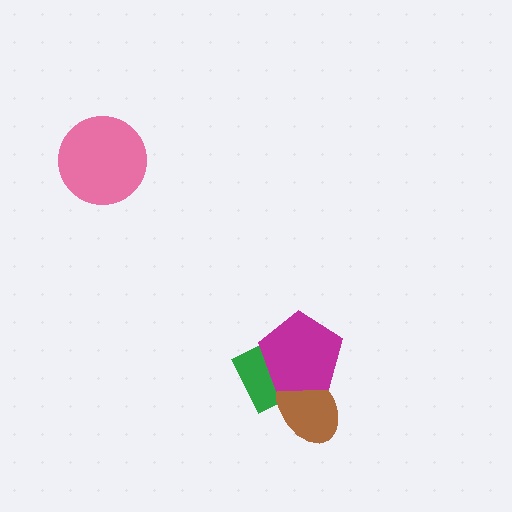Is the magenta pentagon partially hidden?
No, no other shape covers it.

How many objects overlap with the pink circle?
0 objects overlap with the pink circle.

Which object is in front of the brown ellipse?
The magenta pentagon is in front of the brown ellipse.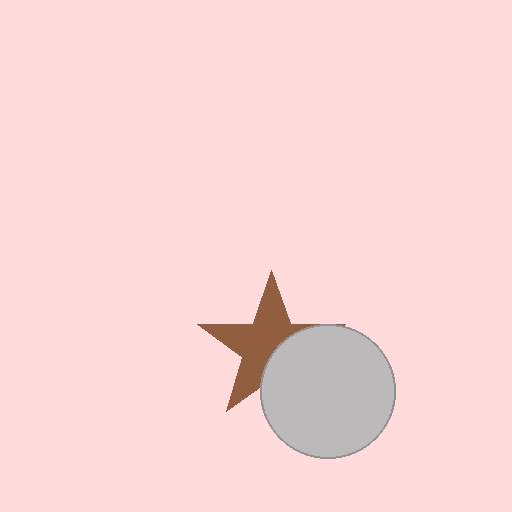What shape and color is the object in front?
The object in front is a light gray circle.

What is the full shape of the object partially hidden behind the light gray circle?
The partially hidden object is a brown star.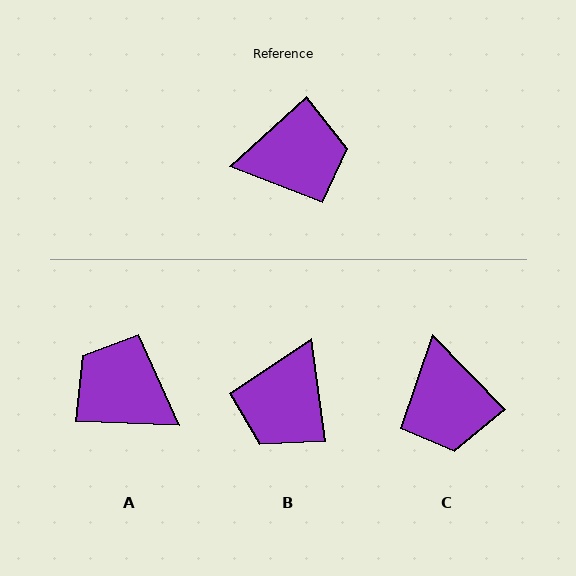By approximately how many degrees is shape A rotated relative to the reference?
Approximately 135 degrees counter-clockwise.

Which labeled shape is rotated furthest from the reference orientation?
A, about 135 degrees away.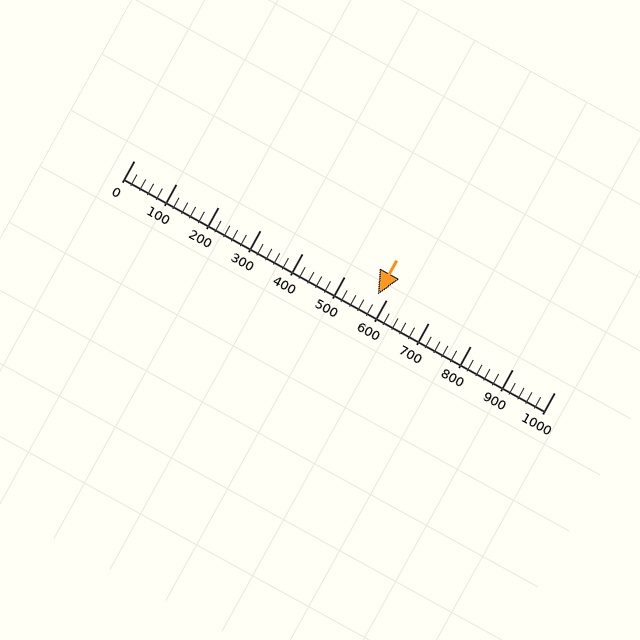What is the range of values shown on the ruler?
The ruler shows values from 0 to 1000.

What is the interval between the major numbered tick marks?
The major tick marks are spaced 100 units apart.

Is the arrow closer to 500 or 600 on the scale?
The arrow is closer to 600.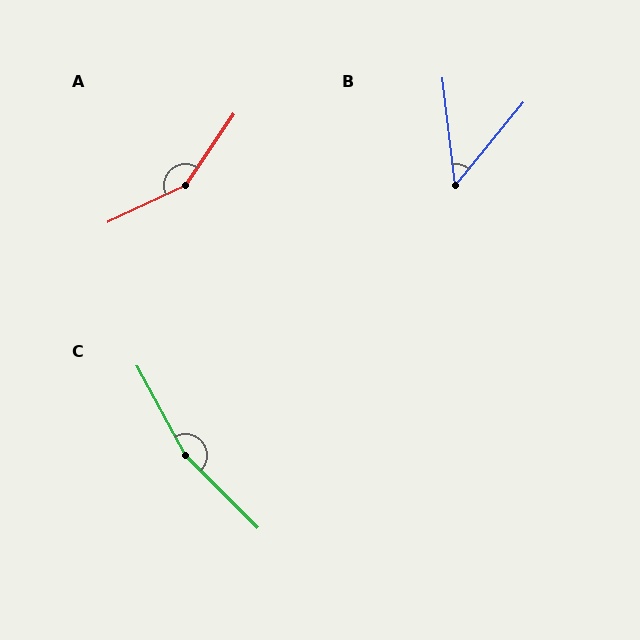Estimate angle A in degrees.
Approximately 149 degrees.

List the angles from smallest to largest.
B (46°), A (149°), C (163°).